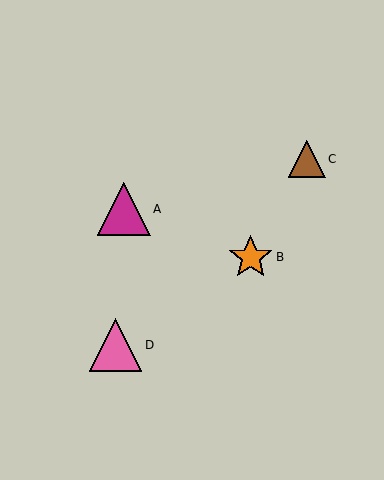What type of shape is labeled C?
Shape C is a brown triangle.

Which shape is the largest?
The pink triangle (labeled D) is the largest.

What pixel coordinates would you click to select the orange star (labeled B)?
Click at (251, 257) to select the orange star B.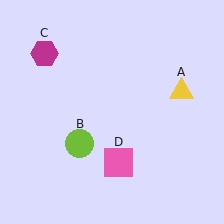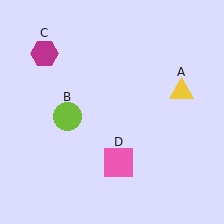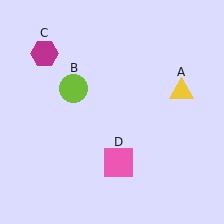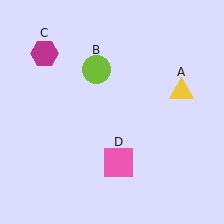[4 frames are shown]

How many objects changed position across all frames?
1 object changed position: lime circle (object B).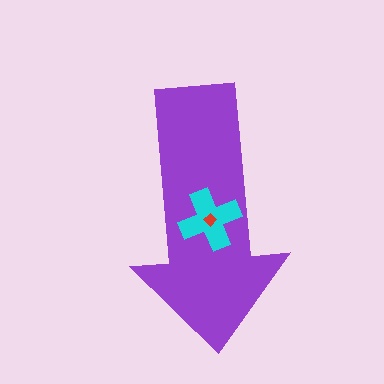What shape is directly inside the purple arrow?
The cyan cross.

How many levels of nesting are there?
3.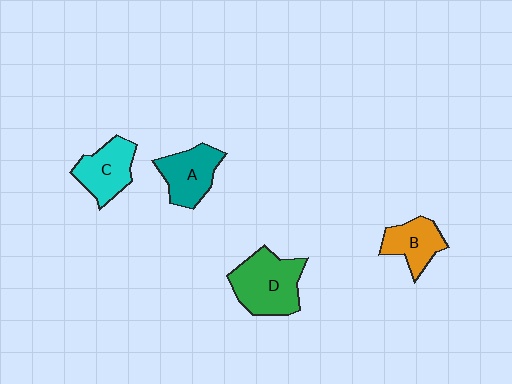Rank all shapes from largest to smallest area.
From largest to smallest: D (green), A (teal), C (cyan), B (orange).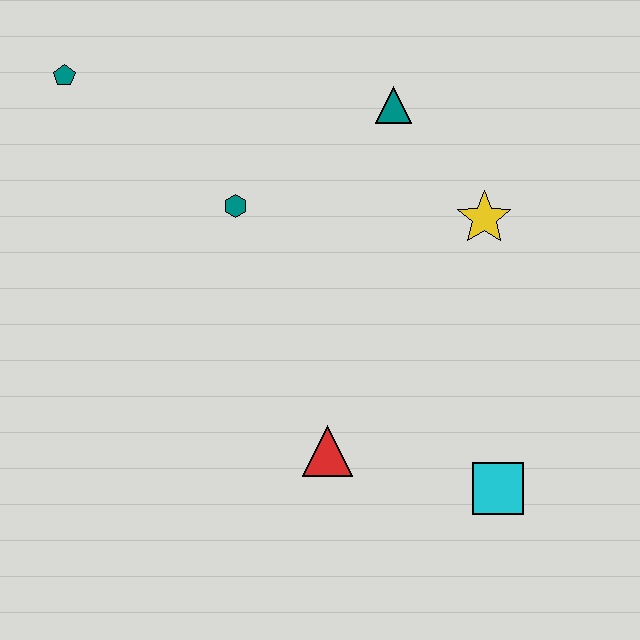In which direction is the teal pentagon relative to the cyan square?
The teal pentagon is to the left of the cyan square.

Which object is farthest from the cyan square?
The teal pentagon is farthest from the cyan square.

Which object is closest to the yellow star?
The teal triangle is closest to the yellow star.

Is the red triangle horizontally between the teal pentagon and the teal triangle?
Yes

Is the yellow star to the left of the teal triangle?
No